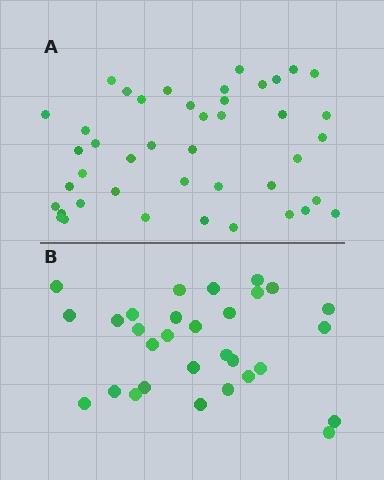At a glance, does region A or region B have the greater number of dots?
Region A (the top region) has more dots.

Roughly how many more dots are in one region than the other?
Region A has approximately 15 more dots than region B.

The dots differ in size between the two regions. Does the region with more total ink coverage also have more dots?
No. Region B has more total ink coverage because its dots are larger, but region A actually contains more individual dots. Total area can be misleading — the number of items is what matters here.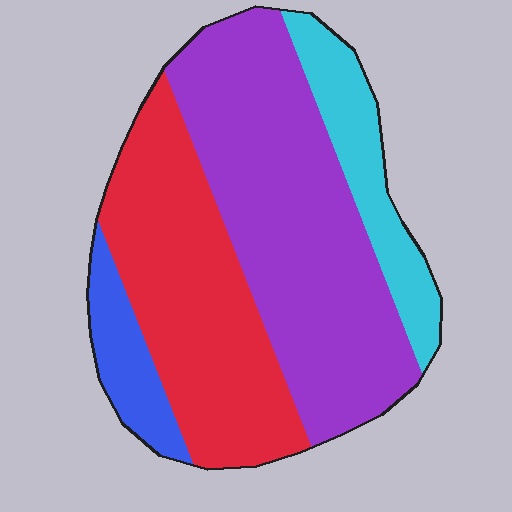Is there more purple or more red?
Purple.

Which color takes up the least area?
Blue, at roughly 10%.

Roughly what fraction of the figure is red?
Red covers around 35% of the figure.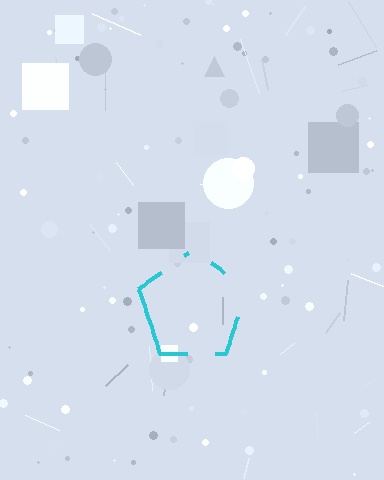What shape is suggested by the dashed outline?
The dashed outline suggests a pentagon.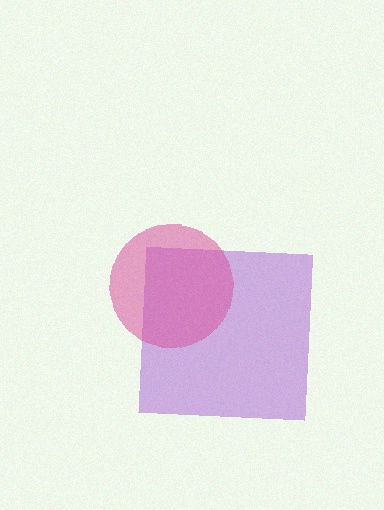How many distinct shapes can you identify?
There are 2 distinct shapes: a purple square, a pink circle.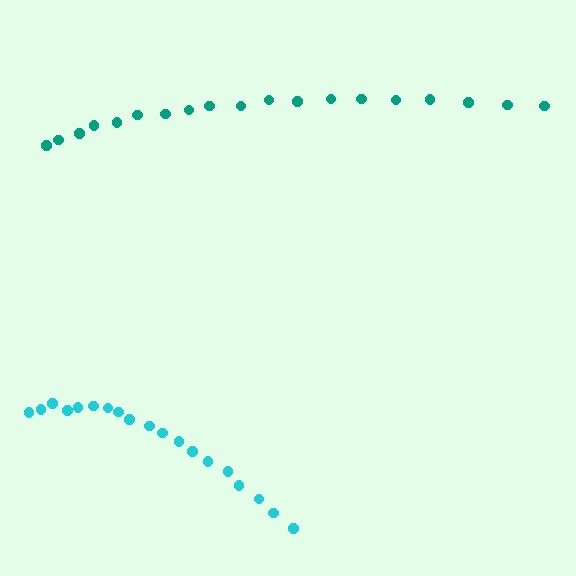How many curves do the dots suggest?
There are 2 distinct paths.